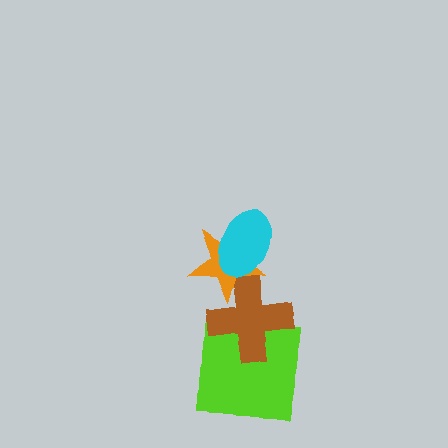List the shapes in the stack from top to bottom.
From top to bottom: the cyan ellipse, the orange star, the brown cross, the lime square.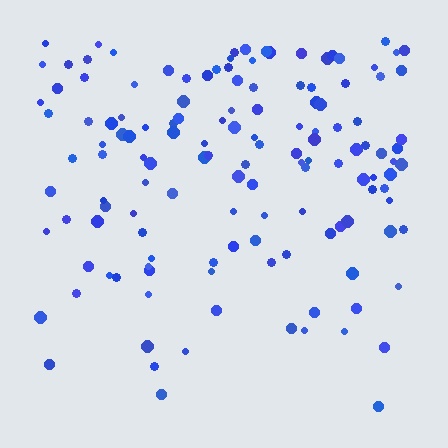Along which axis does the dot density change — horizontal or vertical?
Vertical.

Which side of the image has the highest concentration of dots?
The top.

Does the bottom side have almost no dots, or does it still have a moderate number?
Still a moderate number, just noticeably fewer than the top.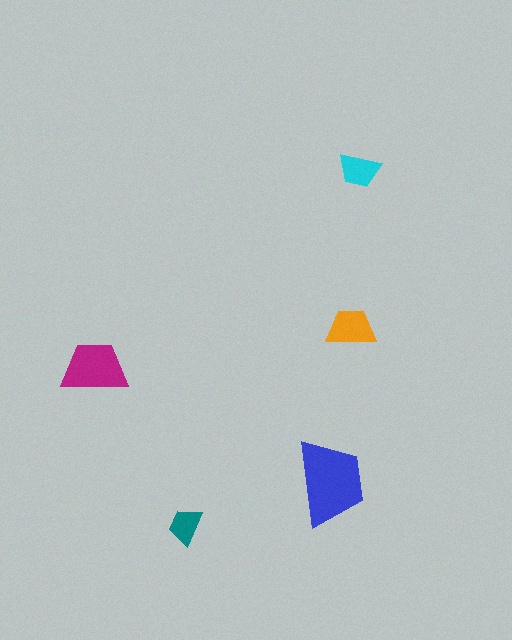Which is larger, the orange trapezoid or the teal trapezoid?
The orange one.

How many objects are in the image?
There are 5 objects in the image.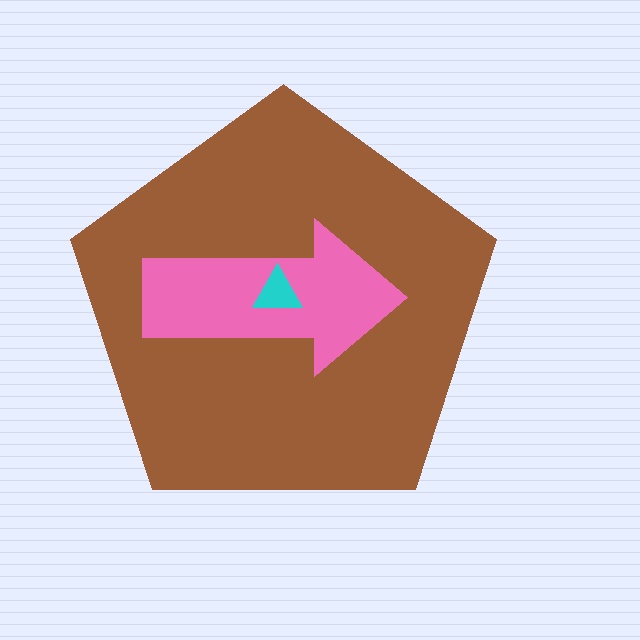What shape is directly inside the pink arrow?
The cyan triangle.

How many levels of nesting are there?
3.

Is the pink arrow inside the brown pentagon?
Yes.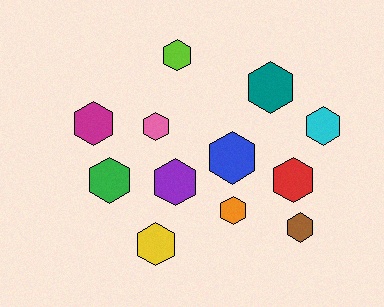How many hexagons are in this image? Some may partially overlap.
There are 12 hexagons.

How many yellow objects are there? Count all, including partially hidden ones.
There is 1 yellow object.